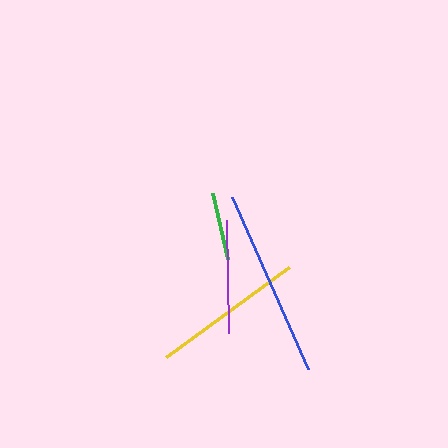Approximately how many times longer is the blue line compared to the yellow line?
The blue line is approximately 1.2 times the length of the yellow line.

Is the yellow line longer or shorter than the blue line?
The blue line is longer than the yellow line.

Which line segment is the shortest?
The green line is the shortest at approximately 68 pixels.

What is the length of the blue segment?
The blue segment is approximately 188 pixels long.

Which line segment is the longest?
The blue line is the longest at approximately 188 pixels.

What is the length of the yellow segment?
The yellow segment is approximately 152 pixels long.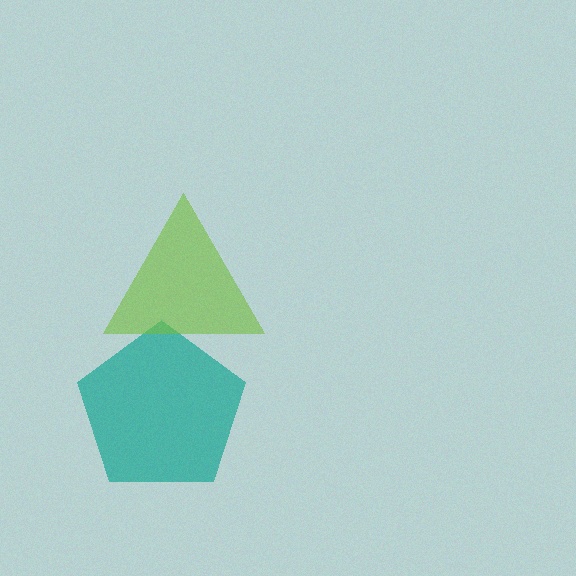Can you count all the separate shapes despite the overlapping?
Yes, there are 2 separate shapes.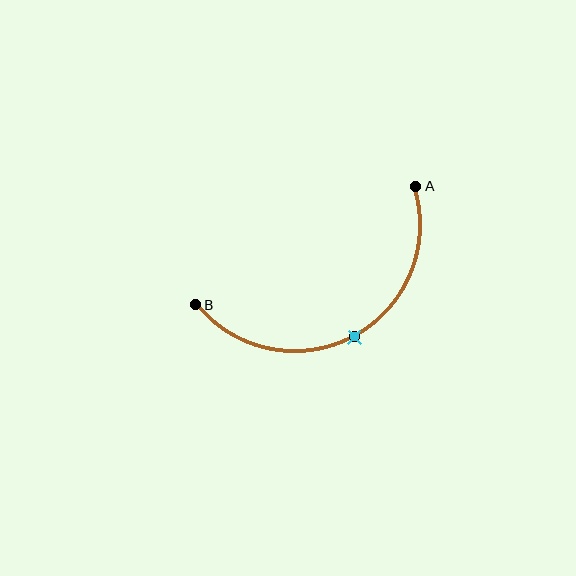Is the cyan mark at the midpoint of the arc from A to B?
Yes. The cyan mark lies on the arc at equal arc-length from both A and B — it is the arc midpoint.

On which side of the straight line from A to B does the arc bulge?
The arc bulges below the straight line connecting A and B.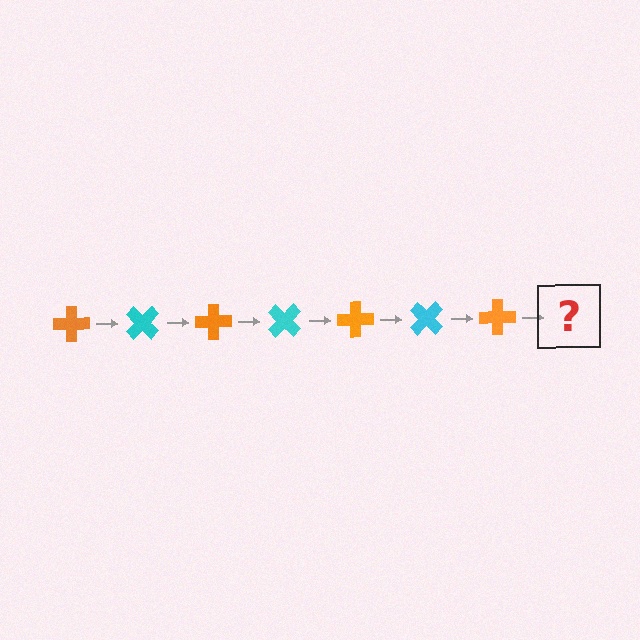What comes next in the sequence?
The next element should be a cyan cross, rotated 315 degrees from the start.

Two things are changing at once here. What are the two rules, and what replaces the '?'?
The two rules are that it rotates 45 degrees each step and the color cycles through orange and cyan. The '?' should be a cyan cross, rotated 315 degrees from the start.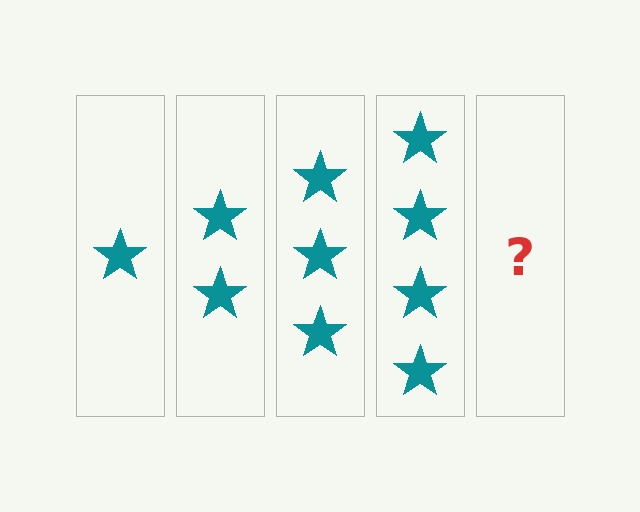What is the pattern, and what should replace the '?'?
The pattern is that each step adds one more star. The '?' should be 5 stars.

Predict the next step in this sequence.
The next step is 5 stars.